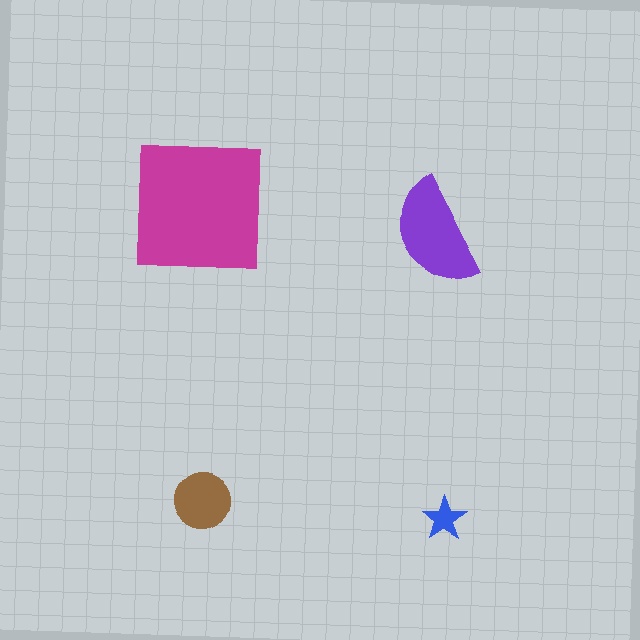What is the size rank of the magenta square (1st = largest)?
1st.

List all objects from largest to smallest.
The magenta square, the purple semicircle, the brown circle, the blue star.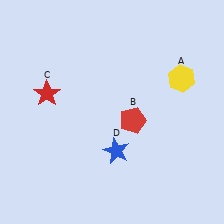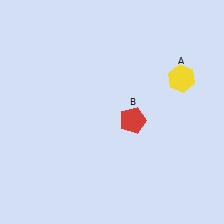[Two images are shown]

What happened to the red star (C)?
The red star (C) was removed in Image 2. It was in the top-left area of Image 1.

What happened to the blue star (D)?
The blue star (D) was removed in Image 2. It was in the bottom-right area of Image 1.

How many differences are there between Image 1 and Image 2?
There are 2 differences between the two images.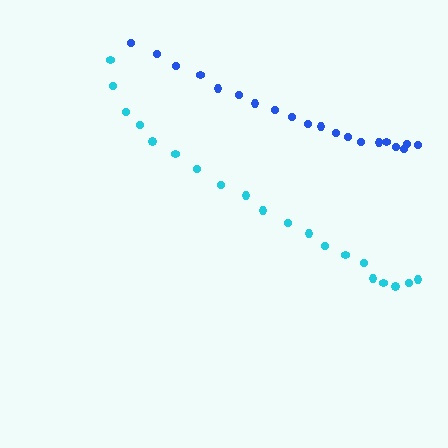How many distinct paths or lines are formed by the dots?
There are 2 distinct paths.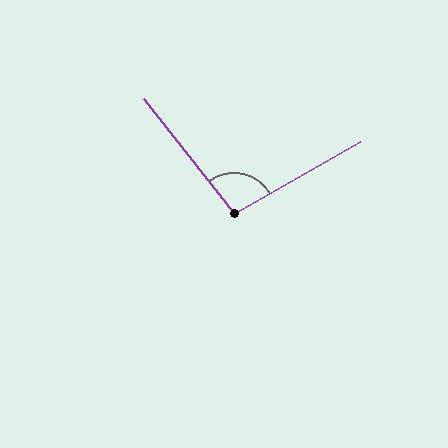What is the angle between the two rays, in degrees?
Approximately 99 degrees.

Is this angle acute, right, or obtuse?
It is obtuse.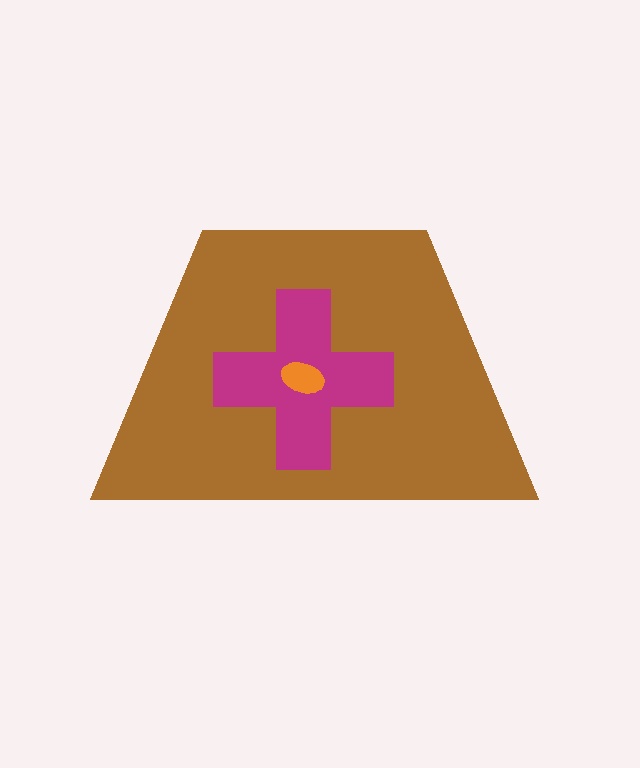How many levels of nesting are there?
3.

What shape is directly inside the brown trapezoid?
The magenta cross.